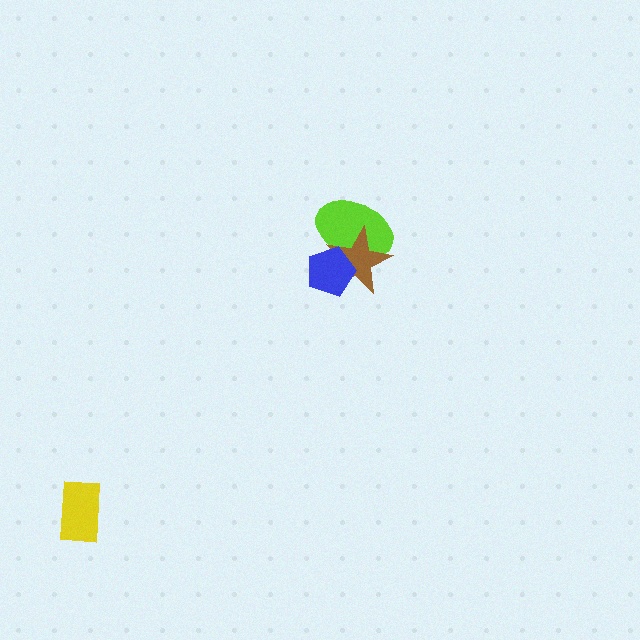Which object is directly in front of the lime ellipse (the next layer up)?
The brown star is directly in front of the lime ellipse.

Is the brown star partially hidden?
Yes, it is partially covered by another shape.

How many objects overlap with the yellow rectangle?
0 objects overlap with the yellow rectangle.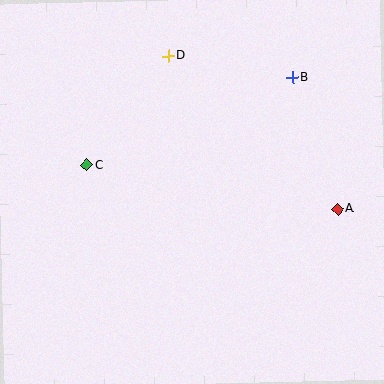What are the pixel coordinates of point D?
Point D is at (168, 56).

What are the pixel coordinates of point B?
Point B is at (293, 77).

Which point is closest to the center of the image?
Point C at (87, 165) is closest to the center.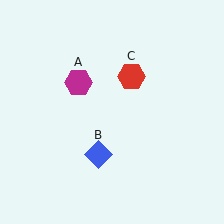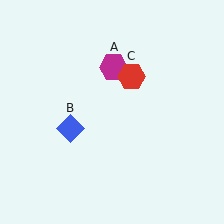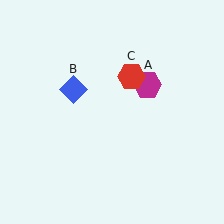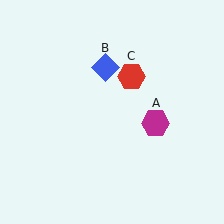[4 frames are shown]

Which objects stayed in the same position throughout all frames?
Red hexagon (object C) remained stationary.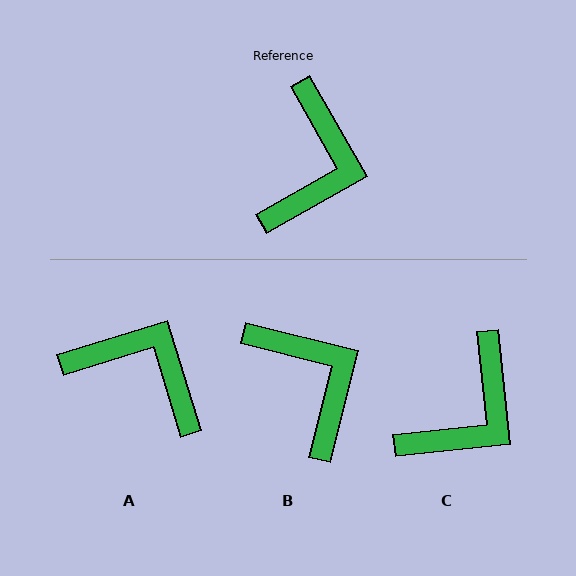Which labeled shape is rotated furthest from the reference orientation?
A, about 77 degrees away.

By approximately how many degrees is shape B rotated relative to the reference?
Approximately 46 degrees counter-clockwise.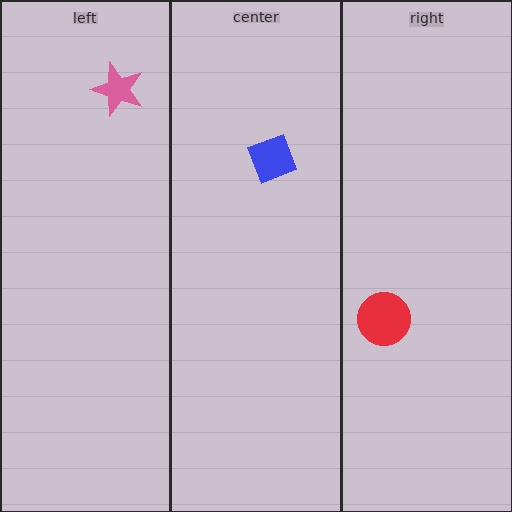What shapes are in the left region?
The pink star.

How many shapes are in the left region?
1.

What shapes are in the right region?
The red circle.